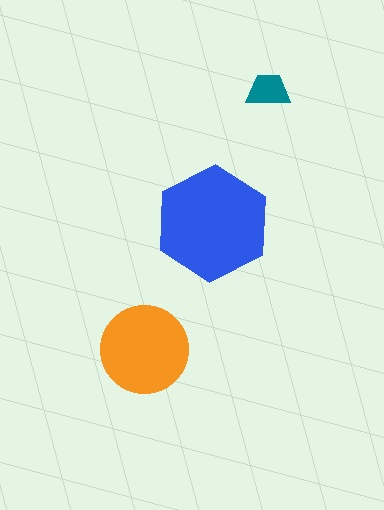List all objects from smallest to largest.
The teal trapezoid, the orange circle, the blue hexagon.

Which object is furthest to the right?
The teal trapezoid is rightmost.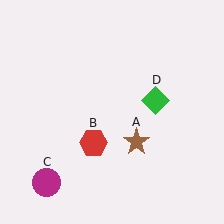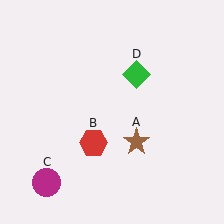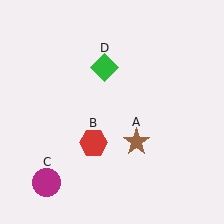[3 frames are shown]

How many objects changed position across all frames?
1 object changed position: green diamond (object D).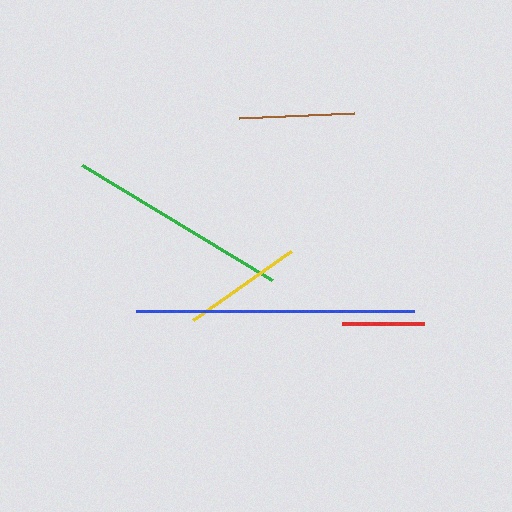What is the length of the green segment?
The green segment is approximately 222 pixels long.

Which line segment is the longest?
The blue line is the longest at approximately 277 pixels.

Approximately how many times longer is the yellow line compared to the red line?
The yellow line is approximately 1.5 times the length of the red line.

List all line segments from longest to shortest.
From longest to shortest: blue, green, yellow, brown, red.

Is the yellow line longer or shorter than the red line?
The yellow line is longer than the red line.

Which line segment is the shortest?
The red line is the shortest at approximately 82 pixels.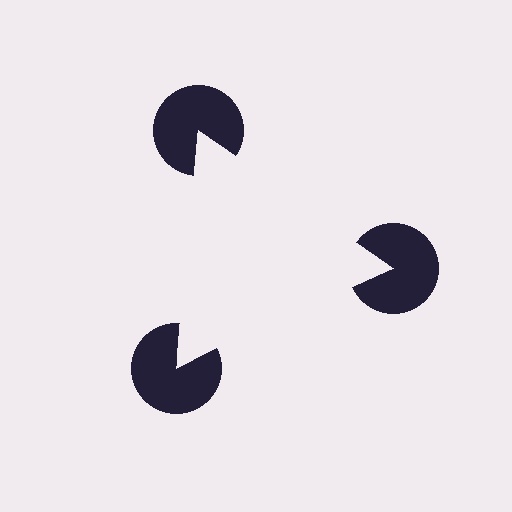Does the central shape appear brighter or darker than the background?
It typically appears slightly brighter than the background, even though no actual brightness change is drawn.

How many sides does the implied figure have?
3 sides.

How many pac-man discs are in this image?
There are 3 — one at each vertex of the illusory triangle.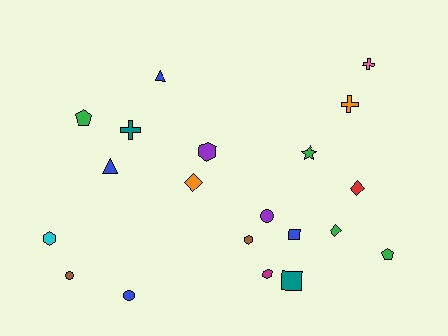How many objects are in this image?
There are 20 objects.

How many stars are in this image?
There is 1 star.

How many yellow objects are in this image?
There are no yellow objects.